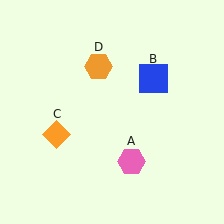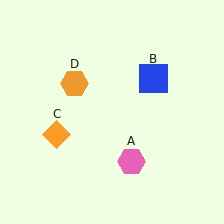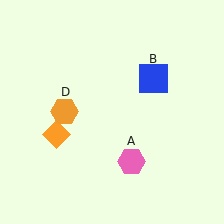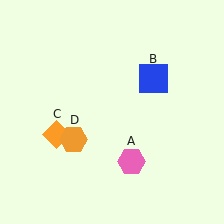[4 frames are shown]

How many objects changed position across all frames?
1 object changed position: orange hexagon (object D).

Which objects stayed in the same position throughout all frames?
Pink hexagon (object A) and blue square (object B) and orange diamond (object C) remained stationary.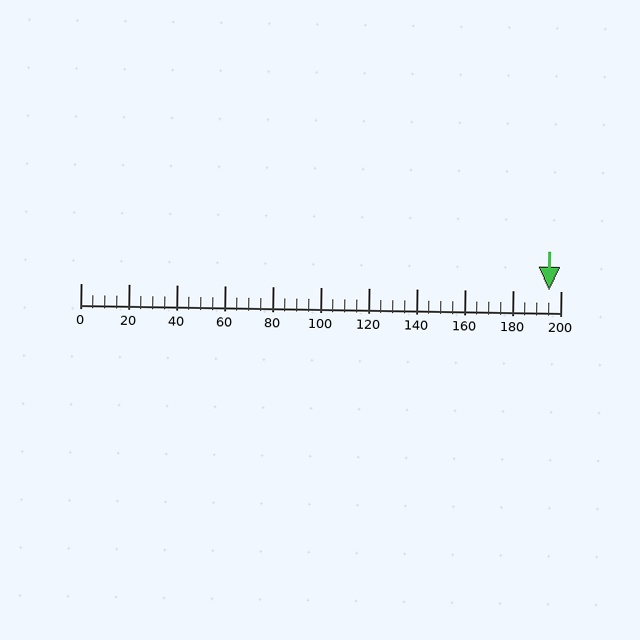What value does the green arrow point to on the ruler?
The green arrow points to approximately 195.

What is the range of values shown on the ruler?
The ruler shows values from 0 to 200.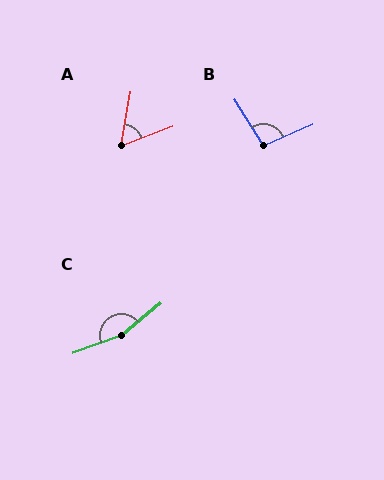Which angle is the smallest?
A, at approximately 59 degrees.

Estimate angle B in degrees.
Approximately 99 degrees.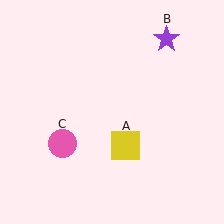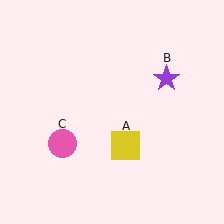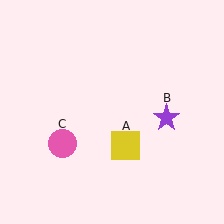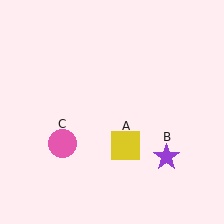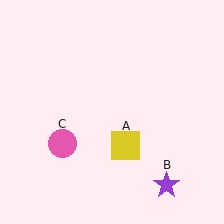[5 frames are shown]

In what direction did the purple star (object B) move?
The purple star (object B) moved down.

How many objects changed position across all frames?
1 object changed position: purple star (object B).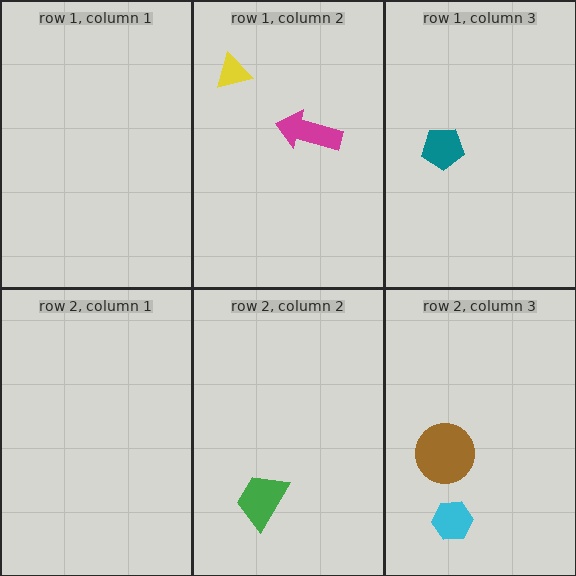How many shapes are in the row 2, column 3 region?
2.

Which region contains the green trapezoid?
The row 2, column 2 region.